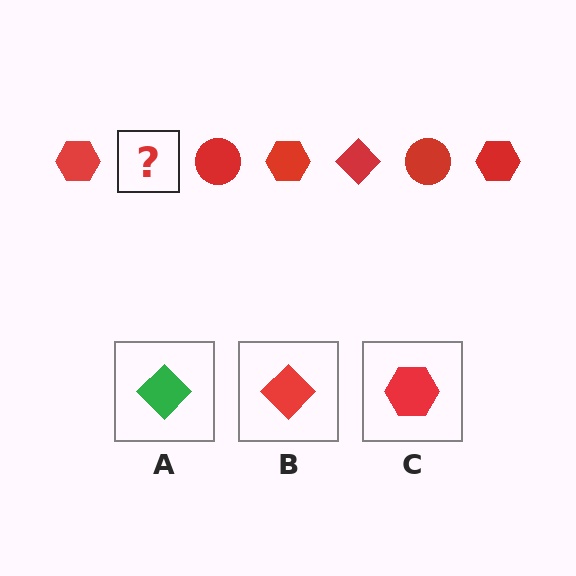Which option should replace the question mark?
Option B.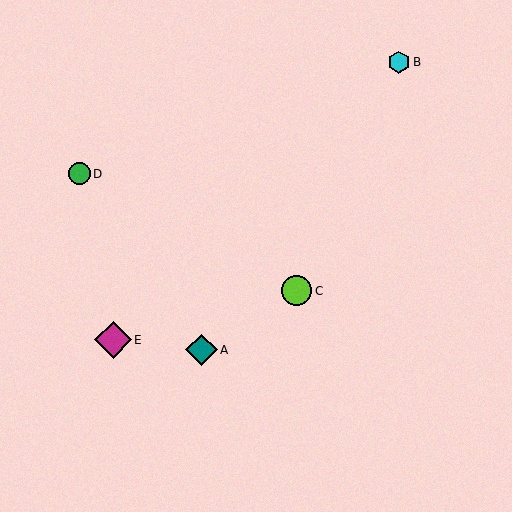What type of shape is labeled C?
Shape C is a lime circle.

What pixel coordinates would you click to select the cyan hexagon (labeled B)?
Click at (399, 62) to select the cyan hexagon B.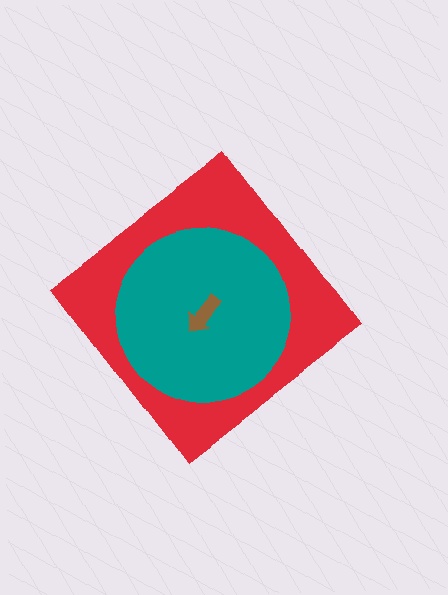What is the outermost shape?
The red diamond.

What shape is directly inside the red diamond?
The teal circle.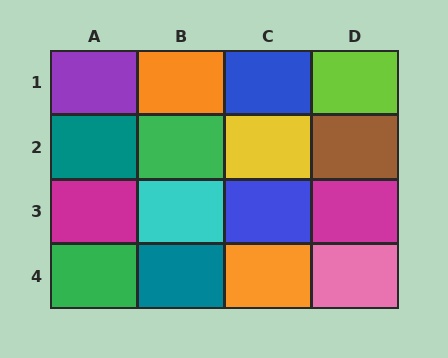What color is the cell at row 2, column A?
Teal.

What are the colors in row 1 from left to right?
Purple, orange, blue, lime.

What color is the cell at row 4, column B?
Teal.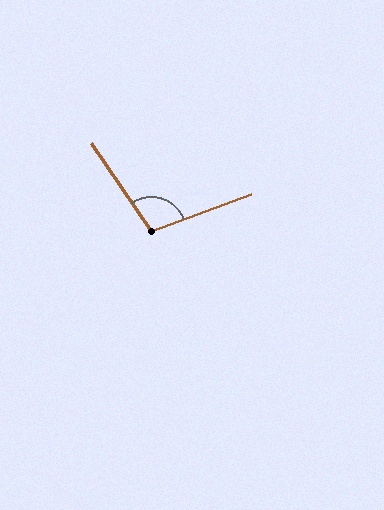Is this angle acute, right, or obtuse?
It is obtuse.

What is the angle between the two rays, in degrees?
Approximately 104 degrees.